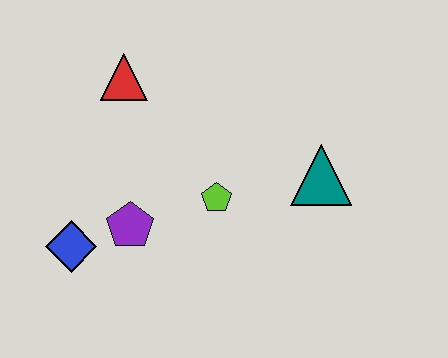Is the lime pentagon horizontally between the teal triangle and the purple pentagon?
Yes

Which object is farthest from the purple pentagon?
The teal triangle is farthest from the purple pentagon.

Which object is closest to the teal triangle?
The lime pentagon is closest to the teal triangle.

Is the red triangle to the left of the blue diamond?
No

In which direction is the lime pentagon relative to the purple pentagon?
The lime pentagon is to the right of the purple pentagon.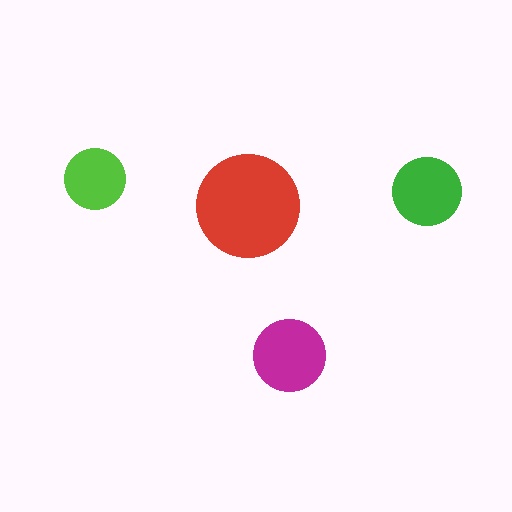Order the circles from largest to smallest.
the red one, the magenta one, the green one, the lime one.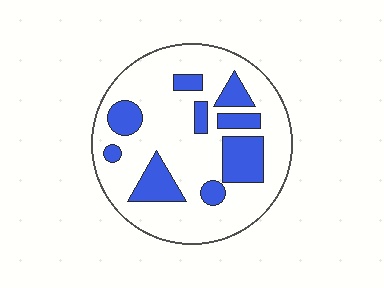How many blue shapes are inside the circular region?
9.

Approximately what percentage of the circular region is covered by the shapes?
Approximately 25%.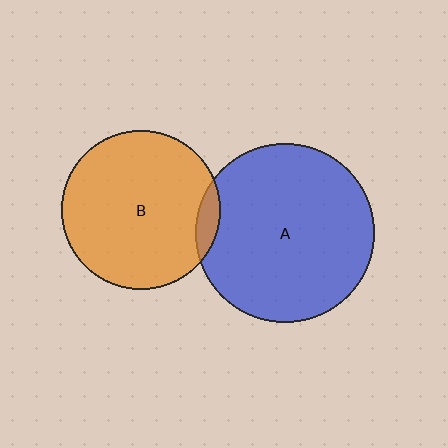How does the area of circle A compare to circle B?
Approximately 1.3 times.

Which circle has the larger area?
Circle A (blue).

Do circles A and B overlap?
Yes.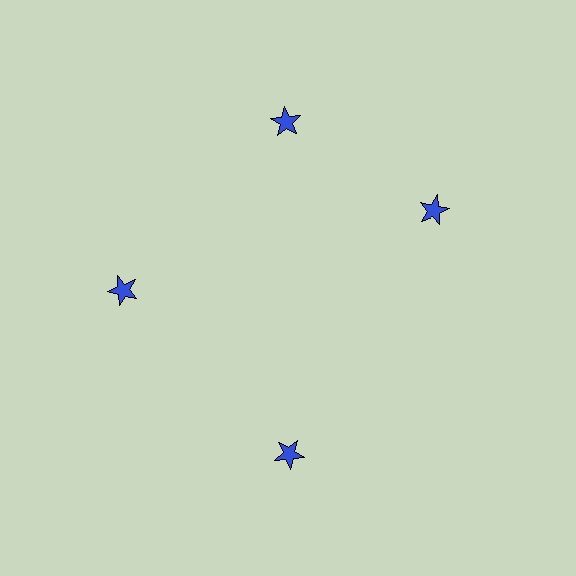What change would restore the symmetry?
The symmetry would be restored by rotating it back into even spacing with its neighbors so that all 4 stars sit at equal angles and equal distance from the center.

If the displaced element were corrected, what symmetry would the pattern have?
It would have 4-fold rotational symmetry — the pattern would map onto itself every 90 degrees.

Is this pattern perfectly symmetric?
No. The 4 blue stars are arranged in a ring, but one element near the 3 o'clock position is rotated out of alignment along the ring, breaking the 4-fold rotational symmetry.